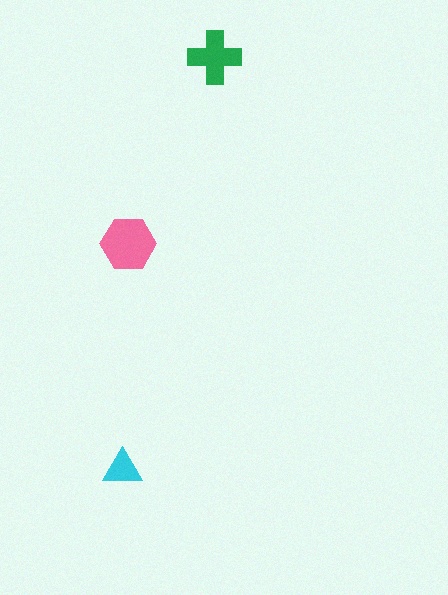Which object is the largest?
The pink hexagon.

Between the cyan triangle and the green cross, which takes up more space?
The green cross.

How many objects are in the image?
There are 3 objects in the image.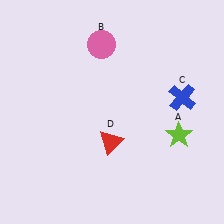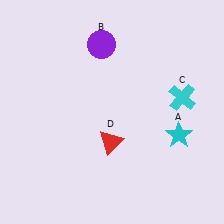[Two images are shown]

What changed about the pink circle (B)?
In Image 1, B is pink. In Image 2, it changed to purple.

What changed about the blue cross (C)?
In Image 1, C is blue. In Image 2, it changed to cyan.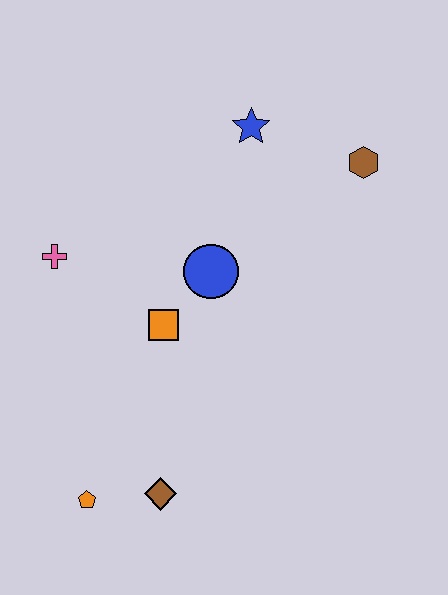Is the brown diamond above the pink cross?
No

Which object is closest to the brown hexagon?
The blue star is closest to the brown hexagon.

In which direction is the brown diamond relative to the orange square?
The brown diamond is below the orange square.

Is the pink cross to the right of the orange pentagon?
No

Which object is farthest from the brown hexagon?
The orange pentagon is farthest from the brown hexagon.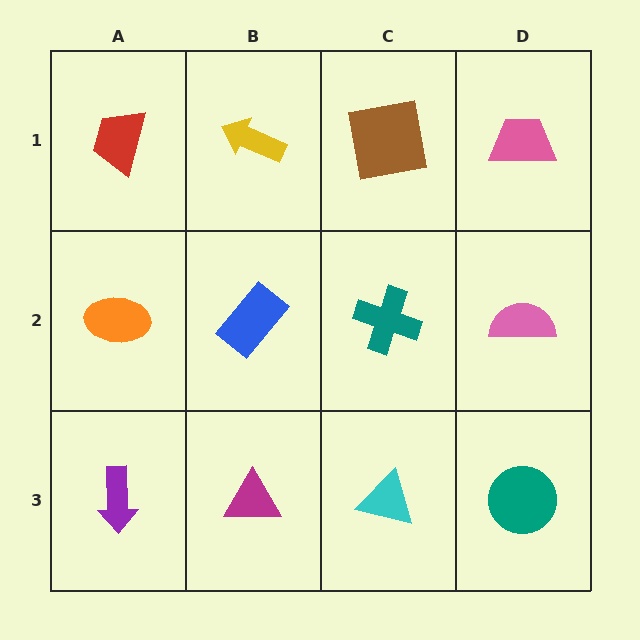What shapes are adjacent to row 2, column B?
A yellow arrow (row 1, column B), a magenta triangle (row 3, column B), an orange ellipse (row 2, column A), a teal cross (row 2, column C).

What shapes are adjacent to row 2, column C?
A brown square (row 1, column C), a cyan triangle (row 3, column C), a blue rectangle (row 2, column B), a pink semicircle (row 2, column D).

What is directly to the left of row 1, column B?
A red trapezoid.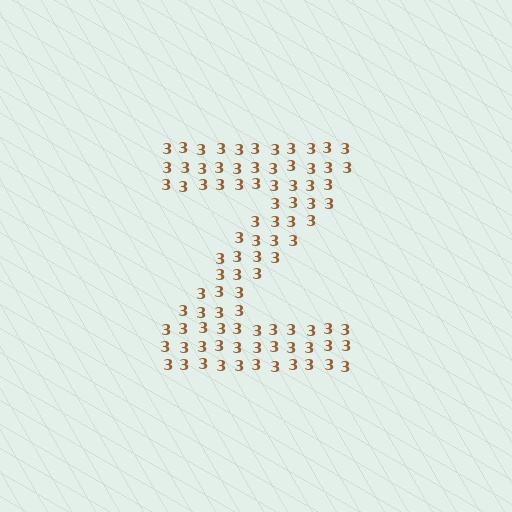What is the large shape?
The large shape is the letter Z.